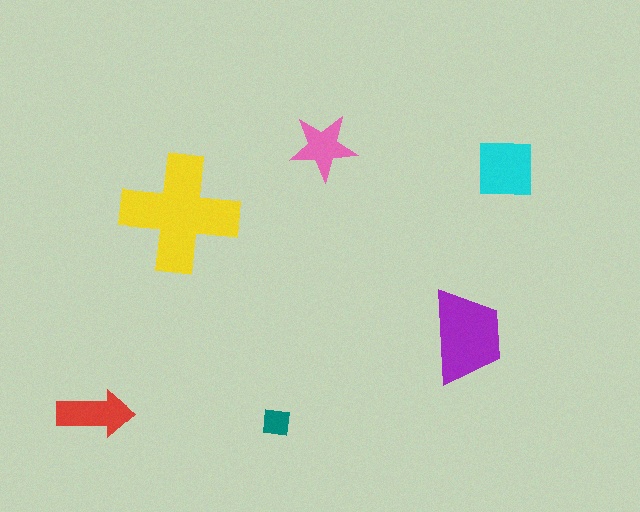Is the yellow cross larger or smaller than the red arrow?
Larger.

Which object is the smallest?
The teal square.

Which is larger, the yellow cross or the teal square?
The yellow cross.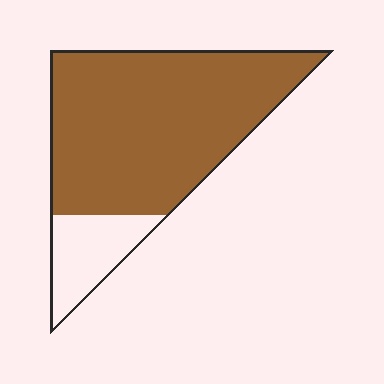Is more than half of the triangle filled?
Yes.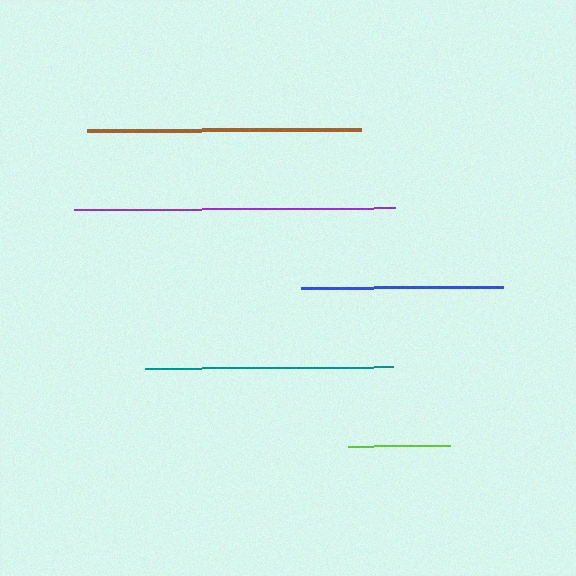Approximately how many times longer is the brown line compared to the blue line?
The brown line is approximately 1.4 times the length of the blue line.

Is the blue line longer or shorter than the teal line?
The teal line is longer than the blue line.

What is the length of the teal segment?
The teal segment is approximately 248 pixels long.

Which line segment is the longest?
The purple line is the longest at approximately 321 pixels.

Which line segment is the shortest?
The lime line is the shortest at approximately 102 pixels.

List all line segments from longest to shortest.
From longest to shortest: purple, brown, teal, blue, lime.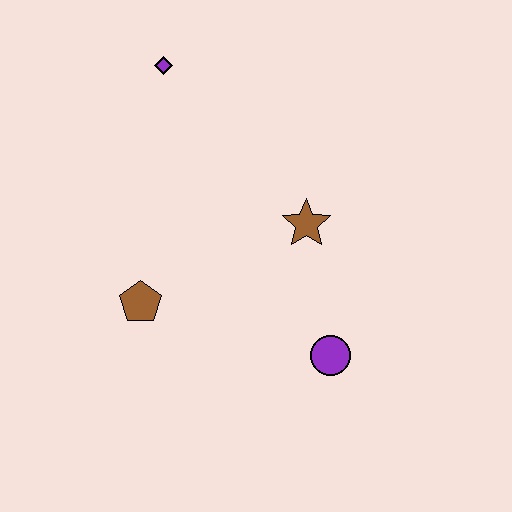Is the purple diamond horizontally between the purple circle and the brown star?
No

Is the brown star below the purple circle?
No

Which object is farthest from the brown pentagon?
The purple diamond is farthest from the brown pentagon.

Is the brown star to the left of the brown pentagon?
No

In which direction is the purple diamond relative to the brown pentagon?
The purple diamond is above the brown pentagon.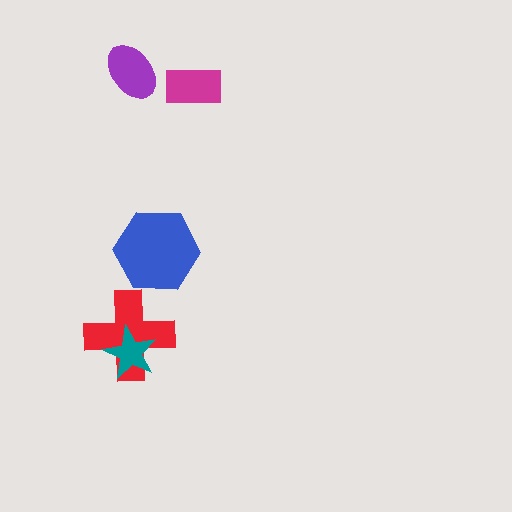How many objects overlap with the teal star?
1 object overlaps with the teal star.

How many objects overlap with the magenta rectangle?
0 objects overlap with the magenta rectangle.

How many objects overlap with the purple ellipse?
0 objects overlap with the purple ellipse.